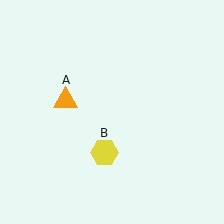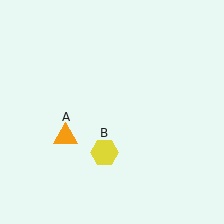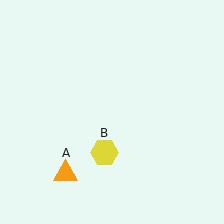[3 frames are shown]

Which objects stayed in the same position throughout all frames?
Yellow hexagon (object B) remained stationary.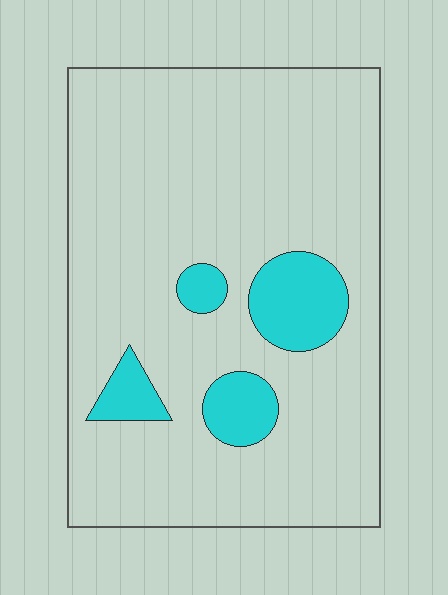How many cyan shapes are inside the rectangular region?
4.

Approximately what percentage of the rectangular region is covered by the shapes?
Approximately 15%.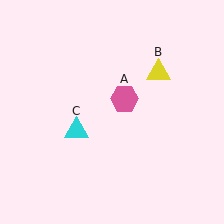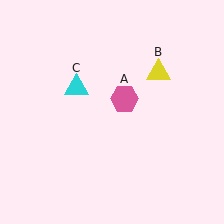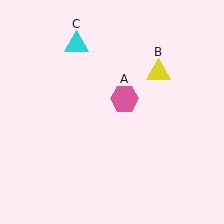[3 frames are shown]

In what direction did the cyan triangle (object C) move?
The cyan triangle (object C) moved up.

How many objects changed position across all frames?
1 object changed position: cyan triangle (object C).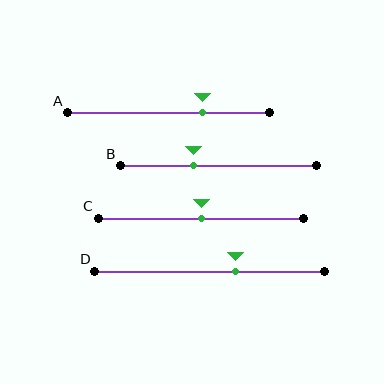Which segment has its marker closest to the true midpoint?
Segment C has its marker closest to the true midpoint.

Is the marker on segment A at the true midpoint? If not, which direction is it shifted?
No, the marker on segment A is shifted to the right by about 17% of the segment length.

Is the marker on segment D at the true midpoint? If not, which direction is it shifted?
No, the marker on segment D is shifted to the right by about 11% of the segment length.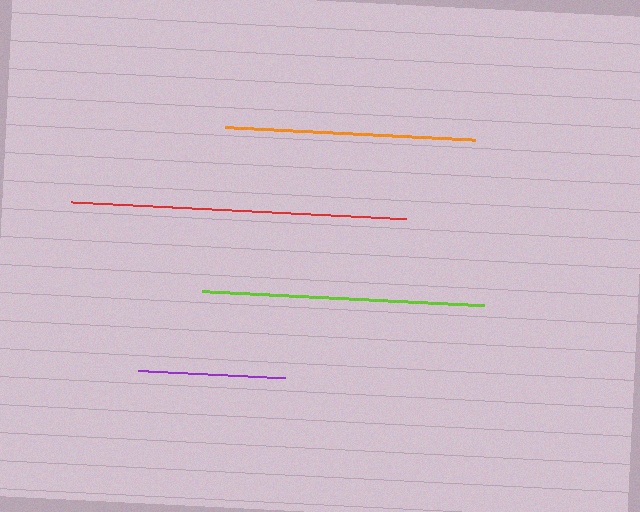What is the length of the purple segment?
The purple segment is approximately 147 pixels long.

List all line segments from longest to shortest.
From longest to shortest: red, lime, orange, purple.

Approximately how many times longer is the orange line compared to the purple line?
The orange line is approximately 1.7 times the length of the purple line.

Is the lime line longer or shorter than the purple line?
The lime line is longer than the purple line.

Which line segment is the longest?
The red line is the longest at approximately 335 pixels.